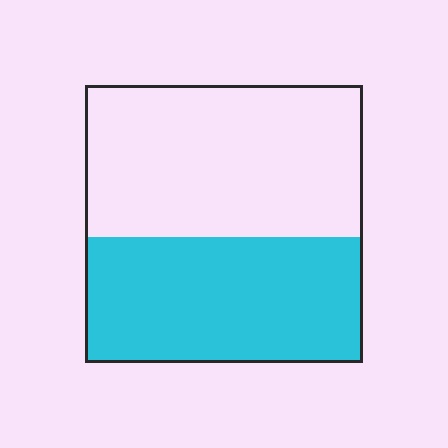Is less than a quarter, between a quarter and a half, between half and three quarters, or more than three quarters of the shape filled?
Between a quarter and a half.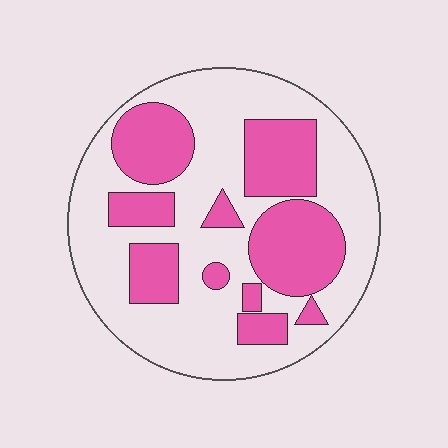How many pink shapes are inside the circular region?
10.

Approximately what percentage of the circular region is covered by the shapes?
Approximately 35%.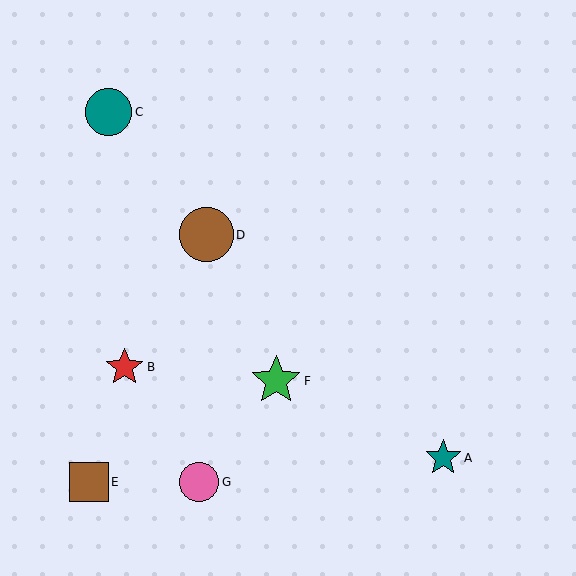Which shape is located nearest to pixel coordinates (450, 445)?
The teal star (labeled A) at (443, 458) is nearest to that location.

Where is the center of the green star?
The center of the green star is at (276, 381).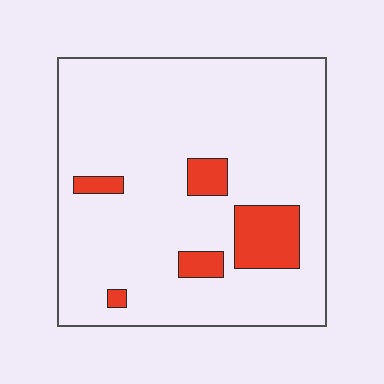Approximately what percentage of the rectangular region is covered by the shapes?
Approximately 10%.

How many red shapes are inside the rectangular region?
5.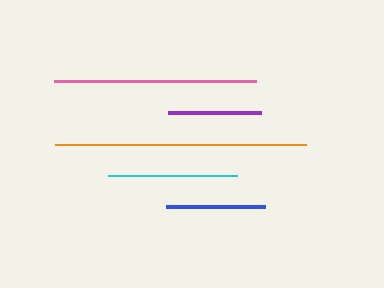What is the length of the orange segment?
The orange segment is approximately 251 pixels long.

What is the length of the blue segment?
The blue segment is approximately 99 pixels long.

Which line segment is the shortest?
The purple line is the shortest at approximately 94 pixels.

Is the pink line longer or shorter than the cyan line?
The pink line is longer than the cyan line.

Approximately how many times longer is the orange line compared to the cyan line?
The orange line is approximately 2.0 times the length of the cyan line.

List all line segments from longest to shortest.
From longest to shortest: orange, pink, cyan, blue, purple.